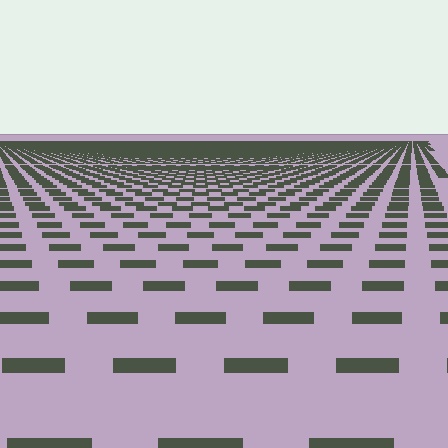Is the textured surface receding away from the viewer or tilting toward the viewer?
The surface is receding away from the viewer. Texture elements get smaller and denser toward the top.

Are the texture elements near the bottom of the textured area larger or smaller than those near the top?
Larger. Near the bottom, elements are closer to the viewer and appear at a bigger on-screen size.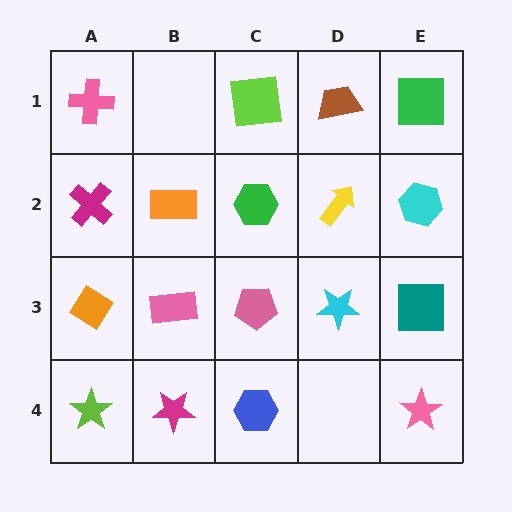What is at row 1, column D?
A brown trapezoid.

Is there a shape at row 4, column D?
No, that cell is empty.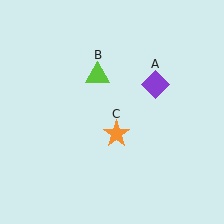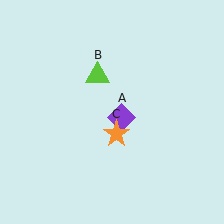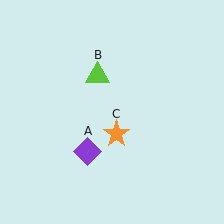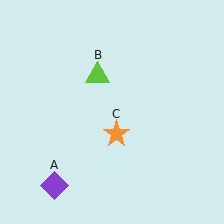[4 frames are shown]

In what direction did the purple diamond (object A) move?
The purple diamond (object A) moved down and to the left.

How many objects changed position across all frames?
1 object changed position: purple diamond (object A).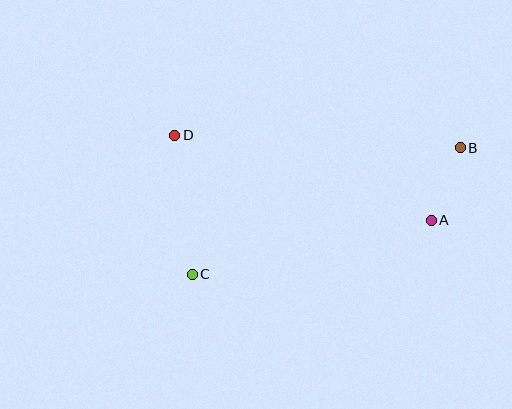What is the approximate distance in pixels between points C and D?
The distance between C and D is approximately 140 pixels.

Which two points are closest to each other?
Points A and B are closest to each other.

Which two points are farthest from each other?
Points B and C are farthest from each other.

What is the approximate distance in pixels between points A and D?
The distance between A and D is approximately 270 pixels.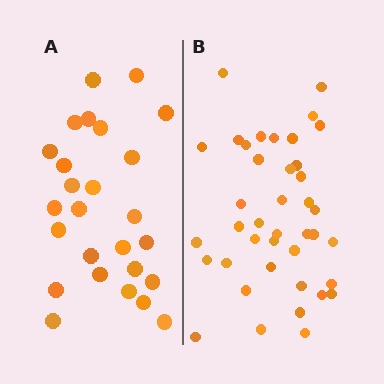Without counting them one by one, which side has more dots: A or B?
Region B (the right region) has more dots.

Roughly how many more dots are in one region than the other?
Region B has approximately 15 more dots than region A.